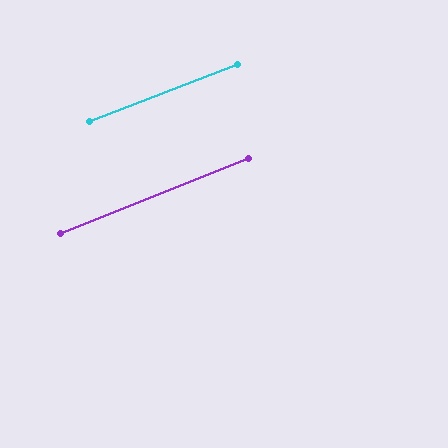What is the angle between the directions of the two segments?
Approximately 1 degree.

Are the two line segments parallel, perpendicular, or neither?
Parallel — their directions differ by only 0.7°.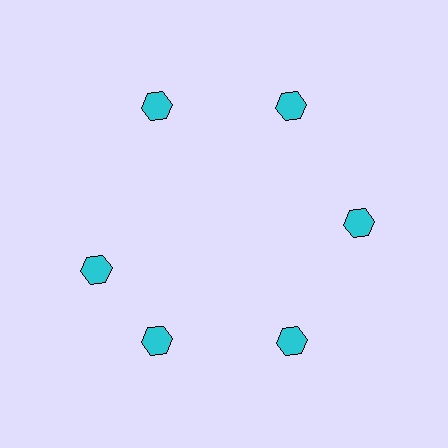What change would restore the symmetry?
The symmetry would be restored by rotating it back into even spacing with its neighbors so that all 6 hexagons sit at equal angles and equal distance from the center.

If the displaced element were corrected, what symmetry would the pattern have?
It would have 6-fold rotational symmetry — the pattern would map onto itself every 60 degrees.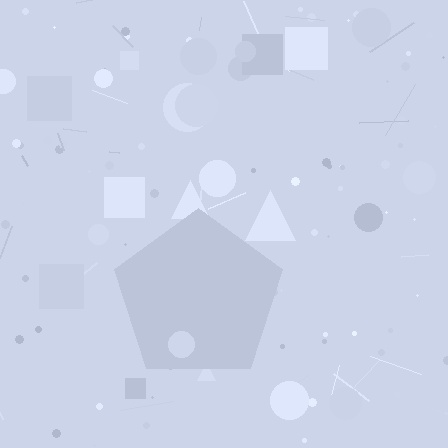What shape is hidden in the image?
A pentagon is hidden in the image.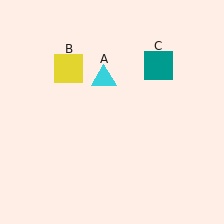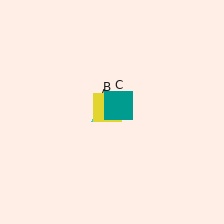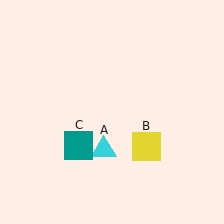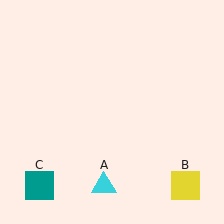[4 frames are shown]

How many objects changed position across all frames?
3 objects changed position: cyan triangle (object A), yellow square (object B), teal square (object C).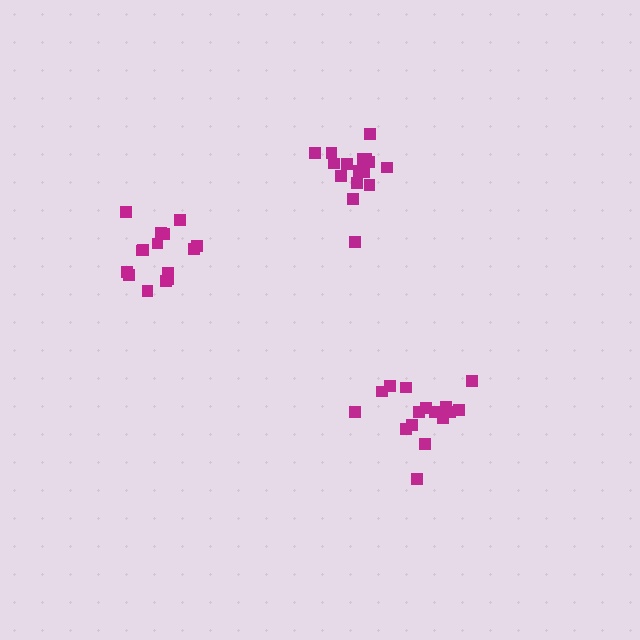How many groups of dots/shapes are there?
There are 3 groups.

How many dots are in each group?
Group 1: 16 dots, Group 2: 16 dots, Group 3: 15 dots (47 total).